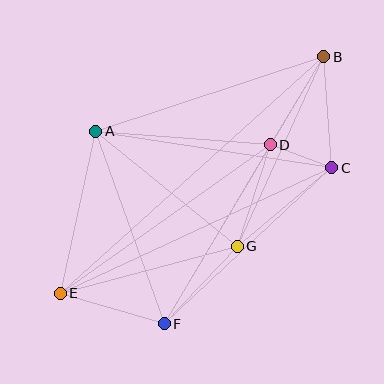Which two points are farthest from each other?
Points B and E are farthest from each other.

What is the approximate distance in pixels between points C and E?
The distance between C and E is approximately 299 pixels.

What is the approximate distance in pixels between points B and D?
The distance between B and D is approximately 103 pixels.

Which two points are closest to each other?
Points C and D are closest to each other.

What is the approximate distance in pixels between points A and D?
The distance between A and D is approximately 175 pixels.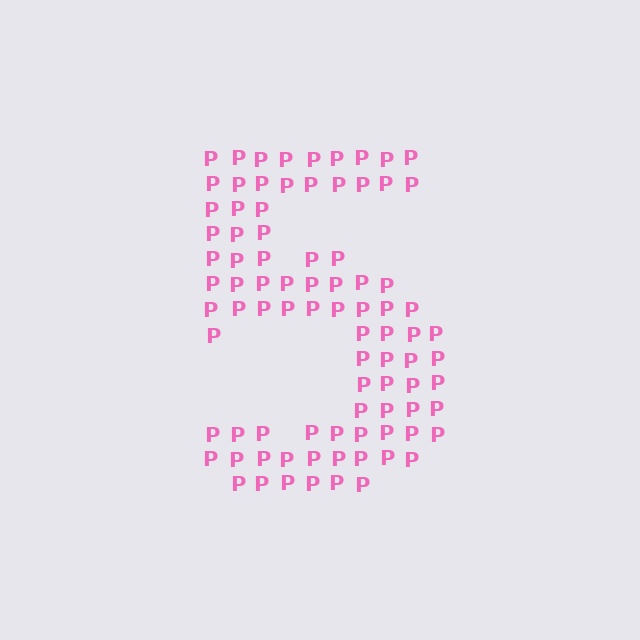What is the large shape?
The large shape is the digit 5.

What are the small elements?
The small elements are letter P's.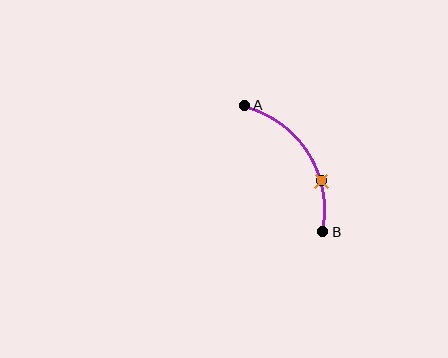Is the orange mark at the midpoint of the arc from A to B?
No. The orange mark lies on the arc but is closer to endpoint B. The arc midpoint would be at the point on the curve equidistant along the arc from both A and B.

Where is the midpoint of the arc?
The arc midpoint is the point on the curve farthest from the straight line joining A and B. It sits to the right of that line.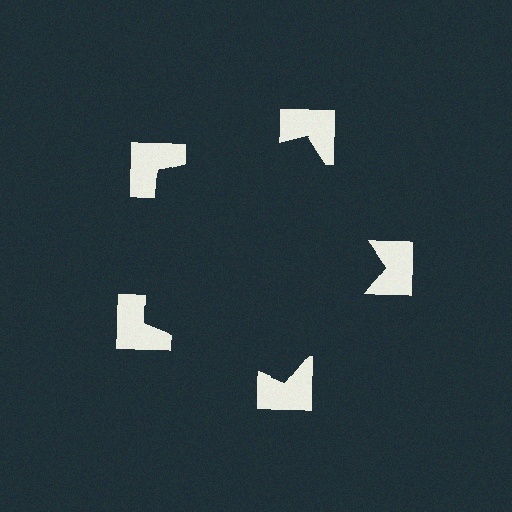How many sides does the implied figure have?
5 sides.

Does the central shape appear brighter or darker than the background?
It typically appears slightly darker than the background, even though no actual brightness change is drawn.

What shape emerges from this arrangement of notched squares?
An illusory pentagon — its edges are inferred from the aligned wedge cuts in the notched squares, not physically drawn.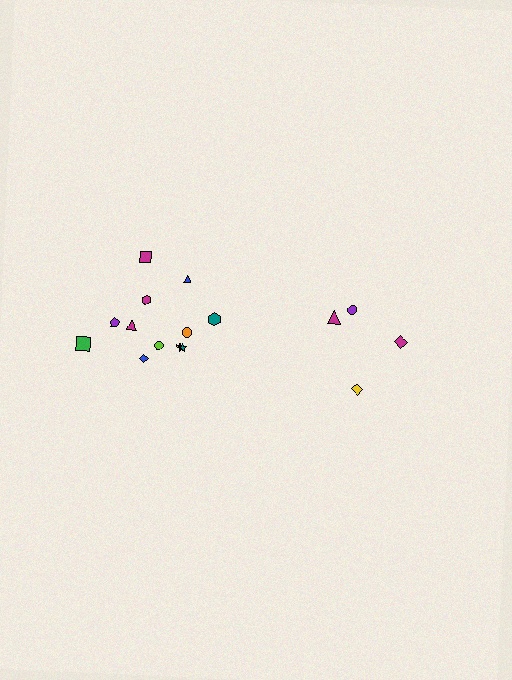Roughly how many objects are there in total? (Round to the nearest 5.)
Roughly 15 objects in total.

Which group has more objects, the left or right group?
The left group.